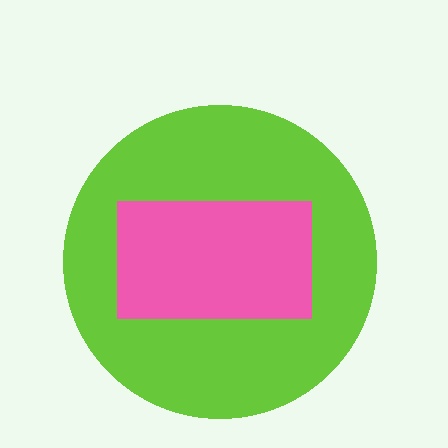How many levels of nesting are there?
2.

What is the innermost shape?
The pink rectangle.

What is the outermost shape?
The lime circle.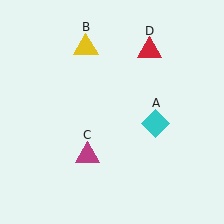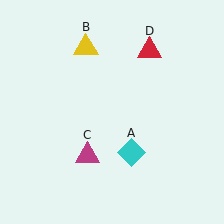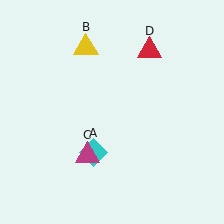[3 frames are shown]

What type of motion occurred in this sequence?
The cyan diamond (object A) rotated clockwise around the center of the scene.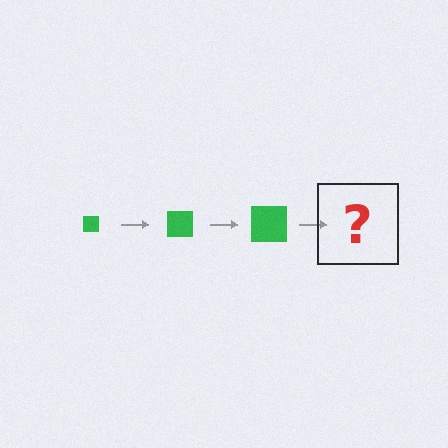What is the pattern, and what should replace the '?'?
The pattern is that the square gets progressively larger each step. The '?' should be a green square, larger than the previous one.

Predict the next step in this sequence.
The next step is a green square, larger than the previous one.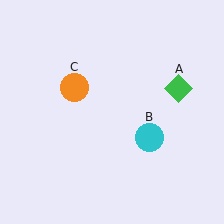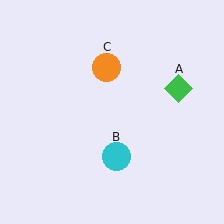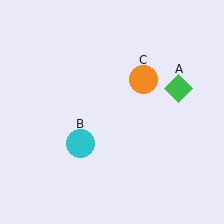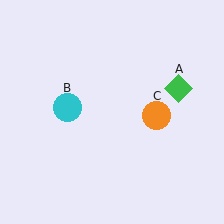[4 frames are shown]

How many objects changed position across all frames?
2 objects changed position: cyan circle (object B), orange circle (object C).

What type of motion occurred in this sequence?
The cyan circle (object B), orange circle (object C) rotated clockwise around the center of the scene.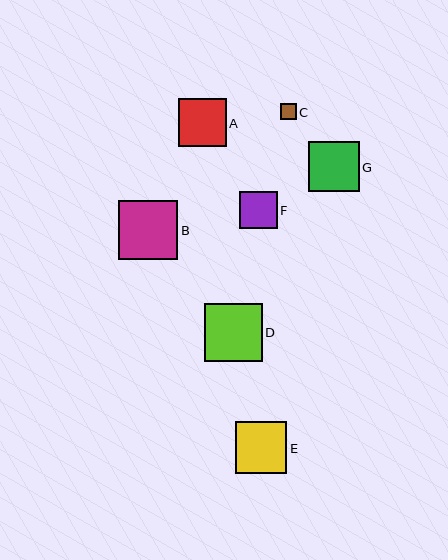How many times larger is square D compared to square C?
Square D is approximately 3.7 times the size of square C.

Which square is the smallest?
Square C is the smallest with a size of approximately 16 pixels.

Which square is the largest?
Square B is the largest with a size of approximately 59 pixels.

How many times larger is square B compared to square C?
Square B is approximately 3.7 times the size of square C.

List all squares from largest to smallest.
From largest to smallest: B, D, E, G, A, F, C.